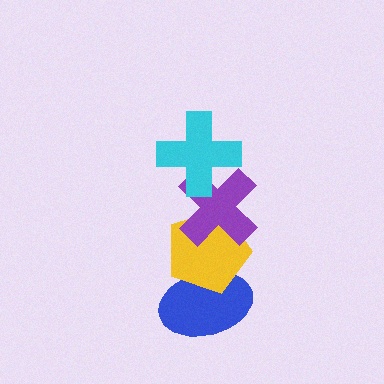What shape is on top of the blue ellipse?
The yellow pentagon is on top of the blue ellipse.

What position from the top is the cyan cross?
The cyan cross is 1st from the top.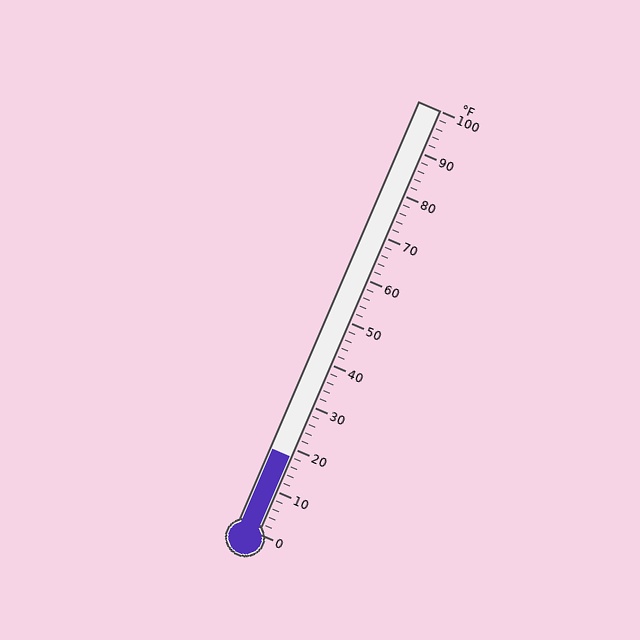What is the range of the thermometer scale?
The thermometer scale ranges from 0°F to 100°F.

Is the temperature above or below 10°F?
The temperature is above 10°F.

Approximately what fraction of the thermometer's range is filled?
The thermometer is filled to approximately 20% of its range.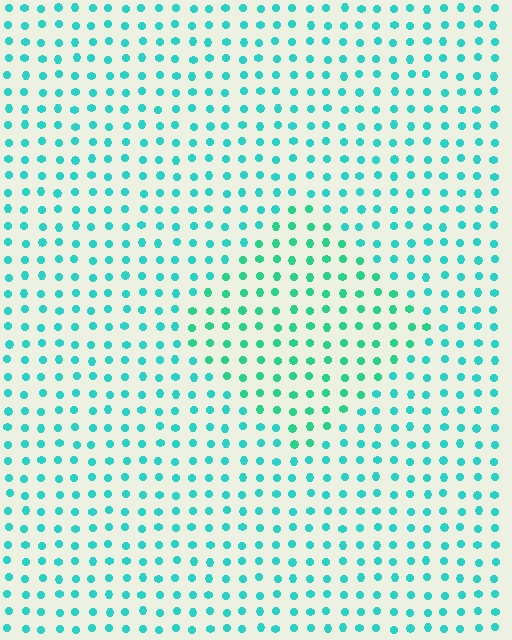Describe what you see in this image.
The image is filled with small cyan elements in a uniform arrangement. A diamond-shaped region is visible where the elements are tinted to a slightly different hue, forming a subtle color boundary.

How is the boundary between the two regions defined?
The boundary is defined purely by a slight shift in hue (about 23 degrees). Spacing, size, and orientation are identical on both sides.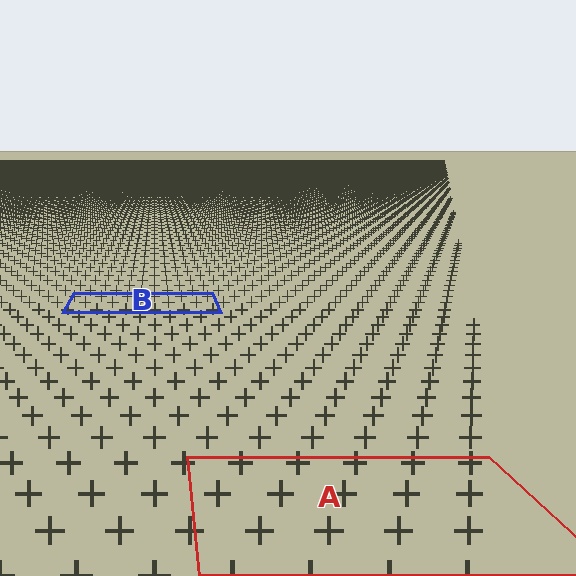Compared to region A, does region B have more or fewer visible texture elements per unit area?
Region B has more texture elements per unit area — they are packed more densely because it is farther away.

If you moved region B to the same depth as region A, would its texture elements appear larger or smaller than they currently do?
They would appear larger. At a closer depth, the same texture elements are projected at a bigger on-screen size.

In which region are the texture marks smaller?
The texture marks are smaller in region B, because it is farther away.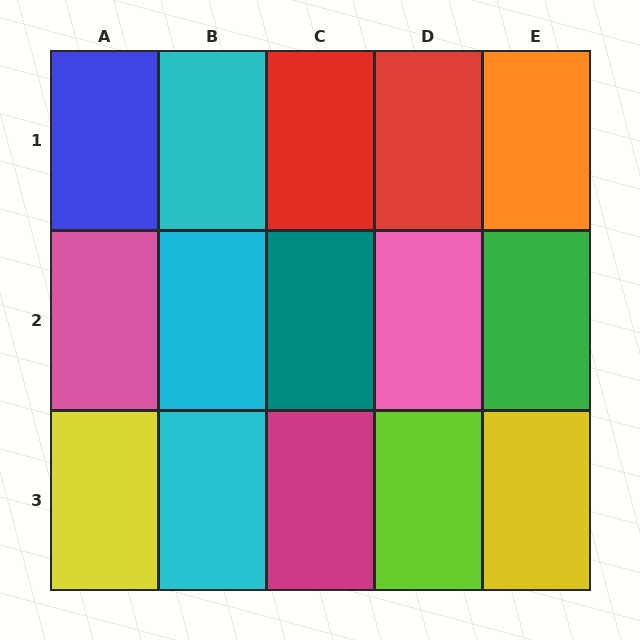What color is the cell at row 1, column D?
Red.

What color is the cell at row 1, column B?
Cyan.